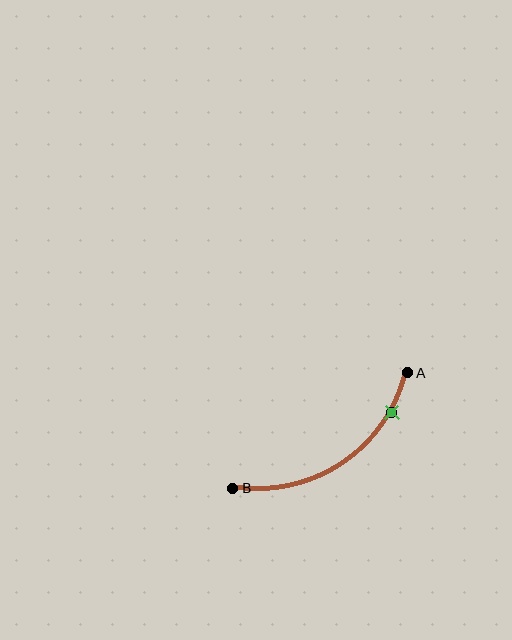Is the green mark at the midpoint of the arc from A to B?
No. The green mark lies on the arc but is closer to endpoint A. The arc midpoint would be at the point on the curve equidistant along the arc from both A and B.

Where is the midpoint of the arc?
The arc midpoint is the point on the curve farthest from the straight line joining A and B. It sits below that line.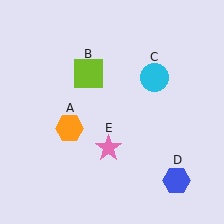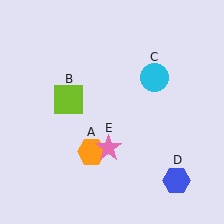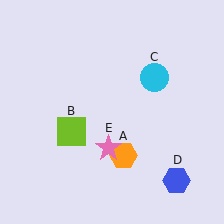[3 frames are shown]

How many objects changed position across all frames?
2 objects changed position: orange hexagon (object A), lime square (object B).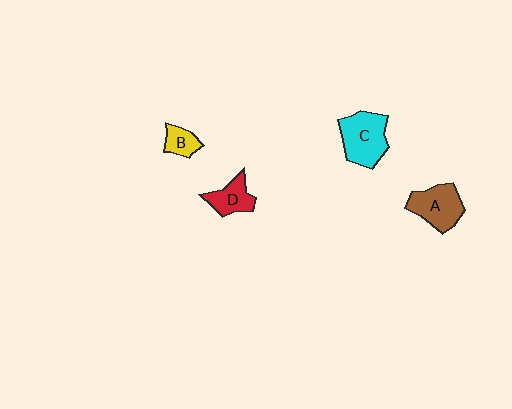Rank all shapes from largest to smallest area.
From largest to smallest: C (cyan), A (brown), D (red), B (yellow).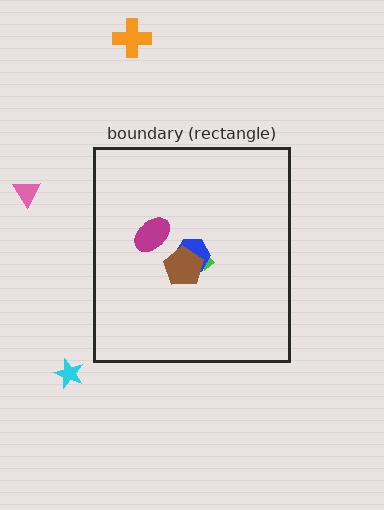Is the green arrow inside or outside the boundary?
Inside.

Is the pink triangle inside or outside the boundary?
Outside.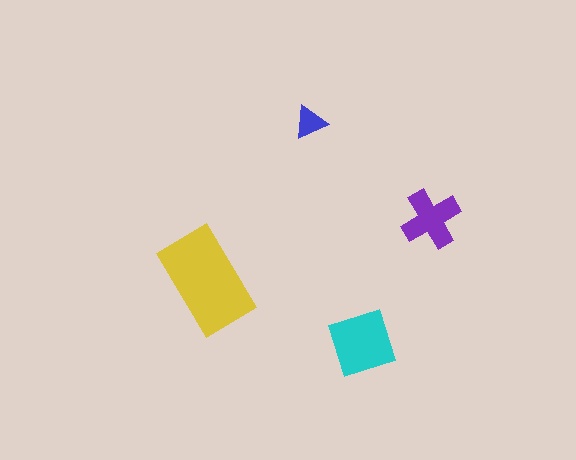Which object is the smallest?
The blue triangle.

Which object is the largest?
The yellow rectangle.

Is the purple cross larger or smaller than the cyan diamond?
Smaller.